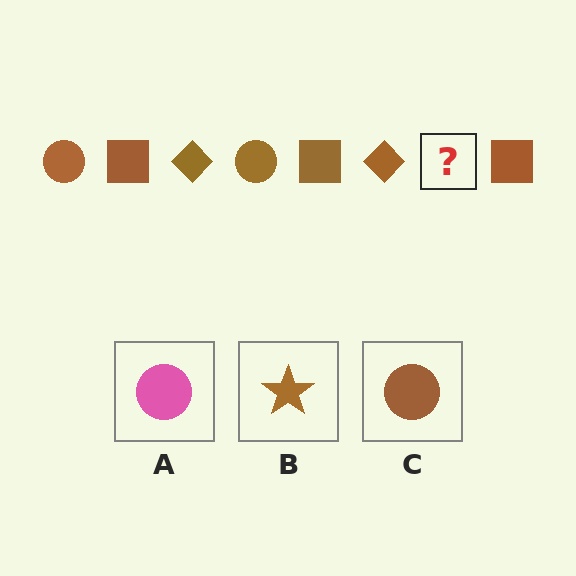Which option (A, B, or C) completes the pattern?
C.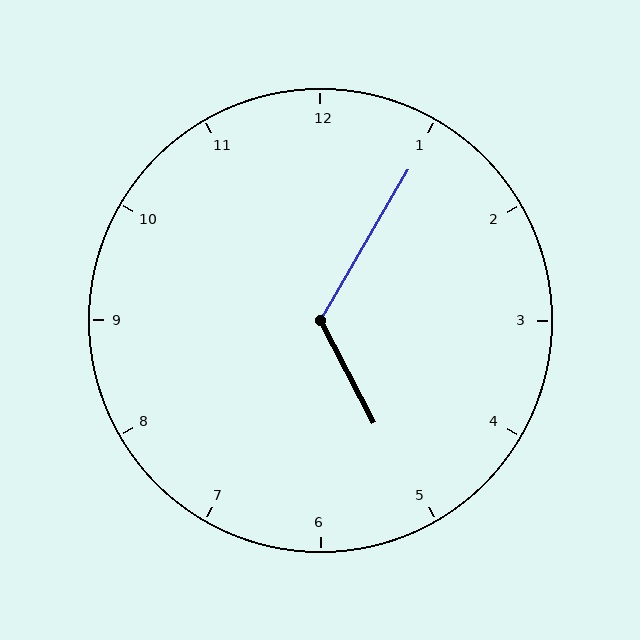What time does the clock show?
5:05.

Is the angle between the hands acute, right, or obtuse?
It is obtuse.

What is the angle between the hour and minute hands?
Approximately 122 degrees.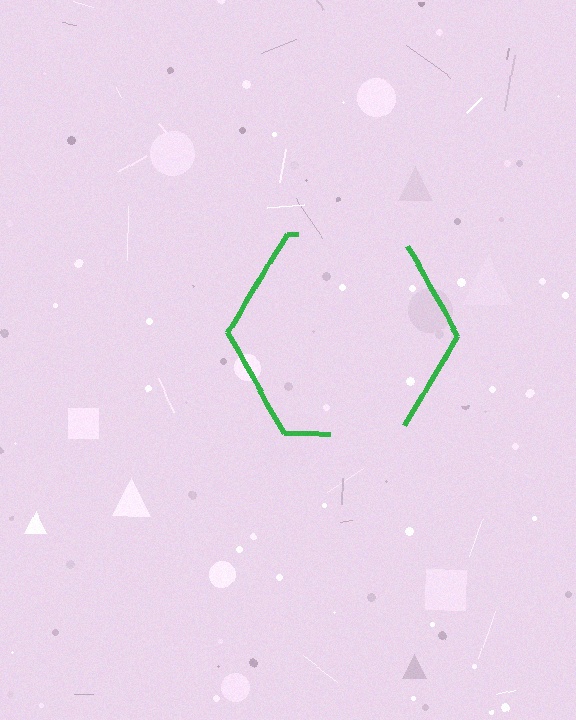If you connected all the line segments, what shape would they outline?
They would outline a hexagon.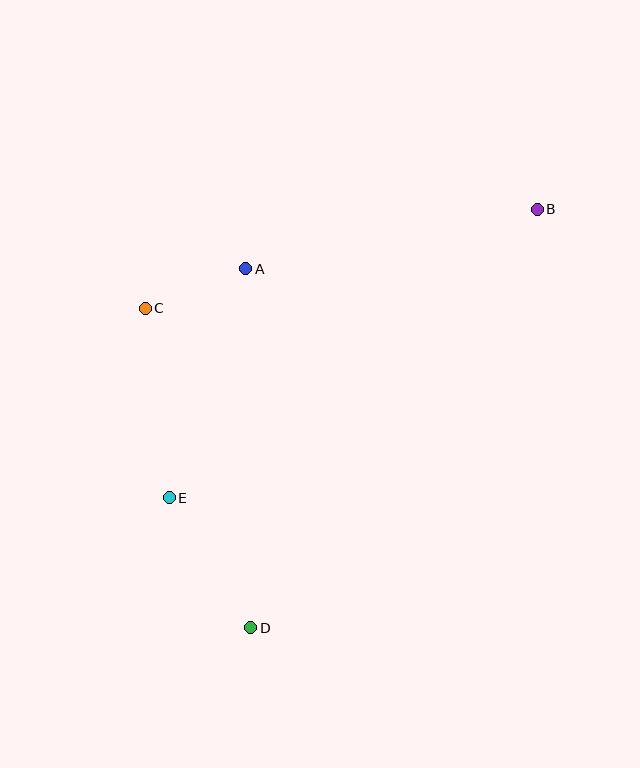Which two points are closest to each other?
Points A and C are closest to each other.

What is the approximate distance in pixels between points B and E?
The distance between B and E is approximately 468 pixels.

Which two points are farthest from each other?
Points B and D are farthest from each other.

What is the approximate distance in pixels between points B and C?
The distance between B and C is approximately 405 pixels.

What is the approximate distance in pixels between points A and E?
The distance between A and E is approximately 241 pixels.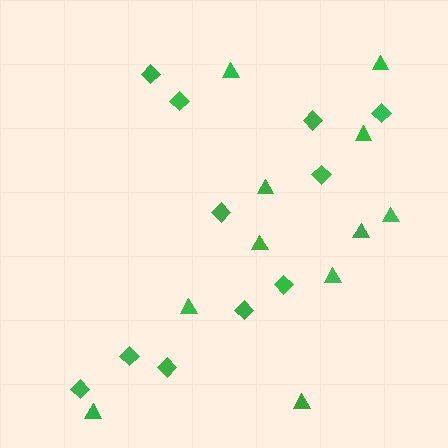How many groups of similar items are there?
There are 2 groups: one group of triangles (11) and one group of diamonds (11).